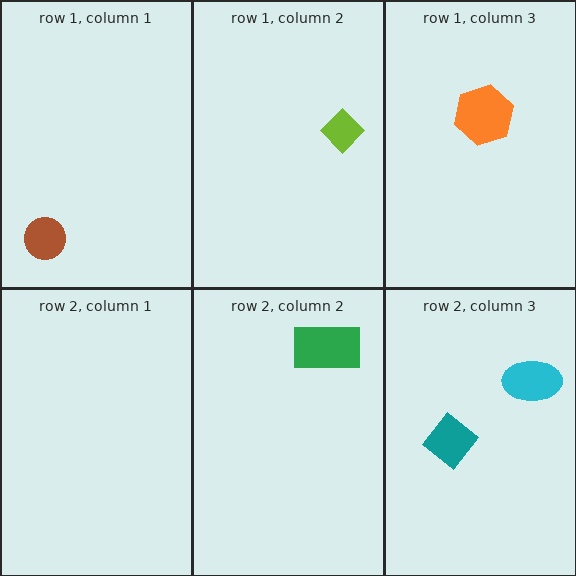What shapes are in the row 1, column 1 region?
The brown circle.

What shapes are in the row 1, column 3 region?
The orange hexagon.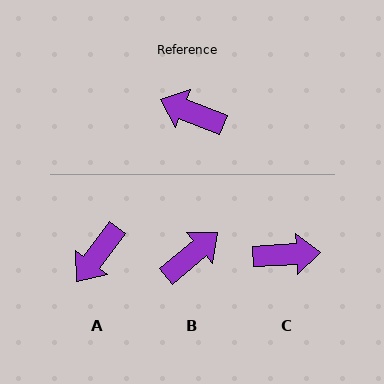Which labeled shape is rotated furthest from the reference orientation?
C, about 155 degrees away.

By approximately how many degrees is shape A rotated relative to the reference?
Approximately 75 degrees counter-clockwise.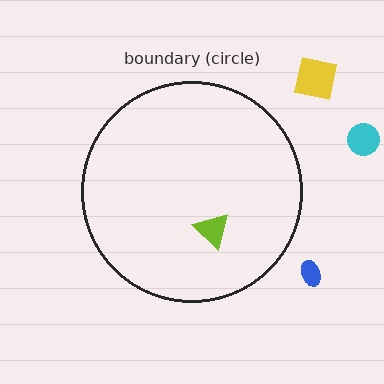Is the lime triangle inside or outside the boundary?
Inside.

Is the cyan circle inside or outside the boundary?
Outside.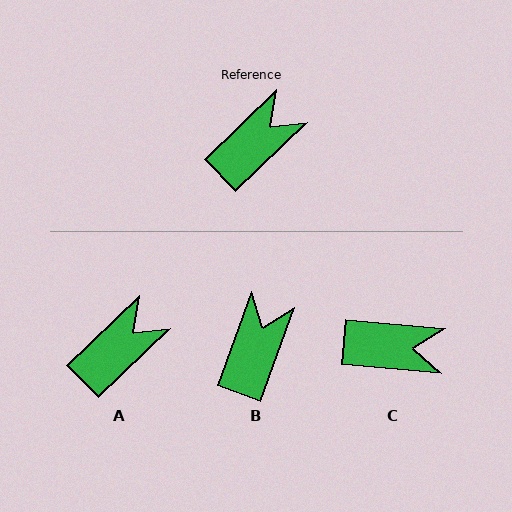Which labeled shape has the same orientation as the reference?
A.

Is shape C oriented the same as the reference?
No, it is off by about 49 degrees.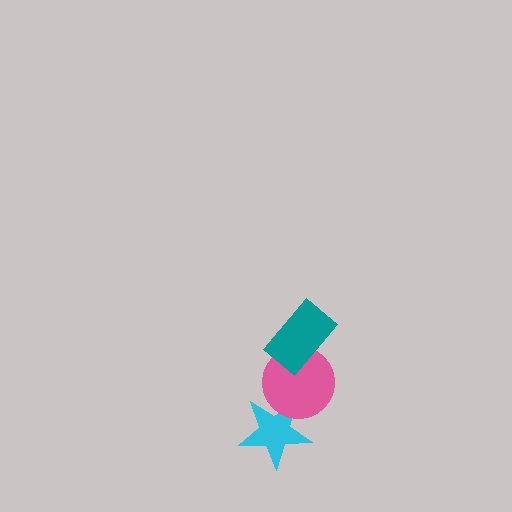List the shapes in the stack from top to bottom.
From top to bottom: the teal rectangle, the pink circle, the cyan star.